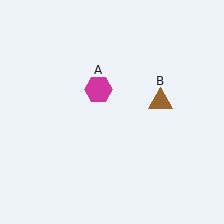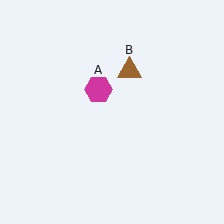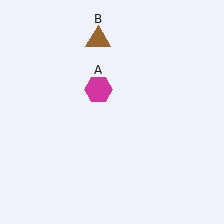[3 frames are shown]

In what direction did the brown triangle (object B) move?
The brown triangle (object B) moved up and to the left.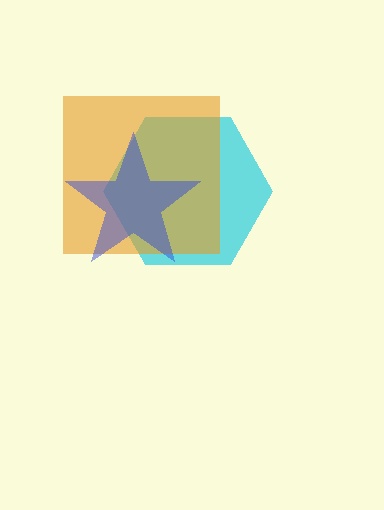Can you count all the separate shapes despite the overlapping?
Yes, there are 3 separate shapes.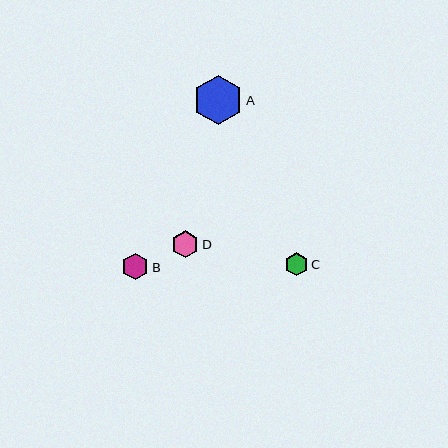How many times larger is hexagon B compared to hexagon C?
Hexagon B is approximately 1.1 times the size of hexagon C.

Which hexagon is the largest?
Hexagon A is the largest with a size of approximately 49 pixels.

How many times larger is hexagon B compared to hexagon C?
Hexagon B is approximately 1.1 times the size of hexagon C.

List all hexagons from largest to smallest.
From largest to smallest: A, D, B, C.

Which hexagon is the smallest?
Hexagon C is the smallest with a size of approximately 23 pixels.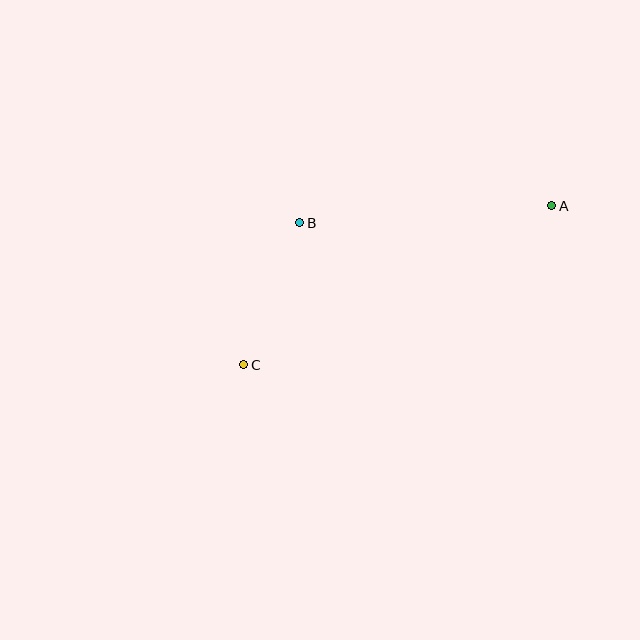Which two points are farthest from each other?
Points A and C are farthest from each other.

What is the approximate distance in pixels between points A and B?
The distance between A and B is approximately 252 pixels.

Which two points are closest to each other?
Points B and C are closest to each other.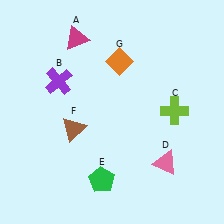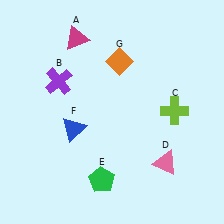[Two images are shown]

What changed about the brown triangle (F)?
In Image 1, F is brown. In Image 2, it changed to blue.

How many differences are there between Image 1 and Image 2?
There is 1 difference between the two images.